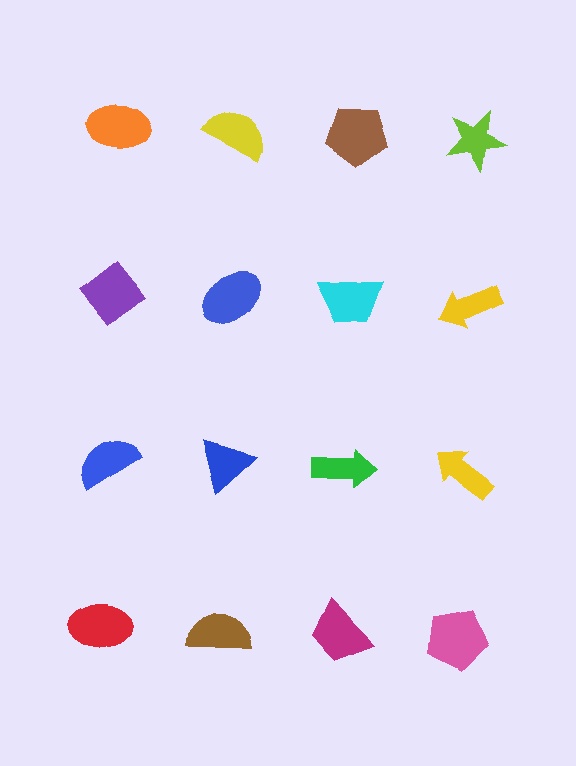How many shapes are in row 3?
4 shapes.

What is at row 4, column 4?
A pink pentagon.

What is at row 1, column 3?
A brown pentagon.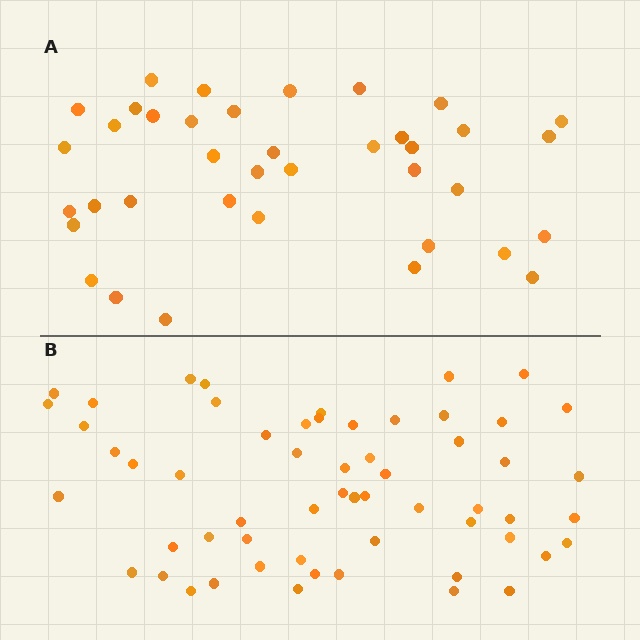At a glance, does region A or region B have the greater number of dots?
Region B (the bottom region) has more dots.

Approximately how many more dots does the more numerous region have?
Region B has approximately 20 more dots than region A.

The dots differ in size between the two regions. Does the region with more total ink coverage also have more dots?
No. Region A has more total ink coverage because its dots are larger, but region B actually contains more individual dots. Total area can be misleading — the number of items is what matters here.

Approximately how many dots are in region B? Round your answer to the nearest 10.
About 60 dots. (The exact count is 58, which rounds to 60.)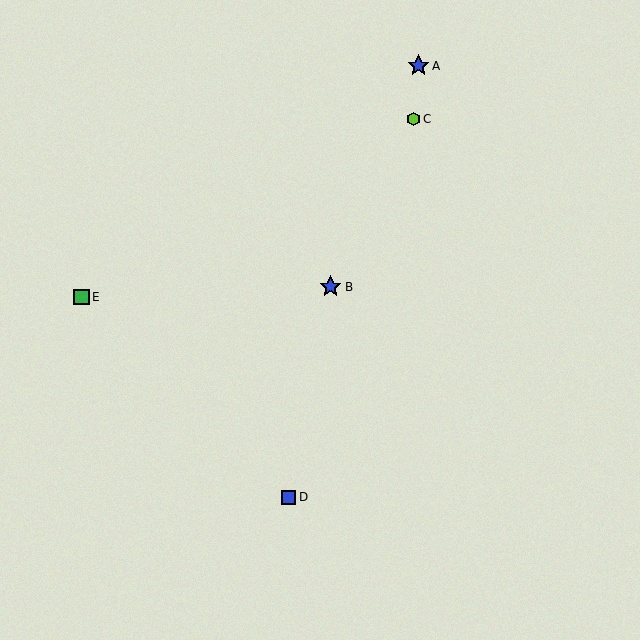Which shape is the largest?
The blue star (labeled B) is the largest.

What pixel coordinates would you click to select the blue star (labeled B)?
Click at (331, 287) to select the blue star B.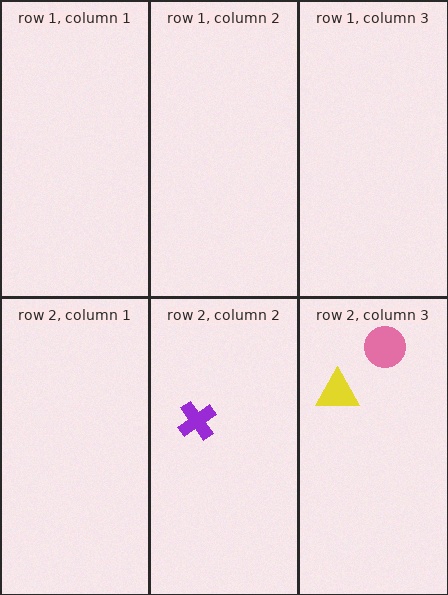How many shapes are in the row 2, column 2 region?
1.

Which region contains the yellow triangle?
The row 2, column 3 region.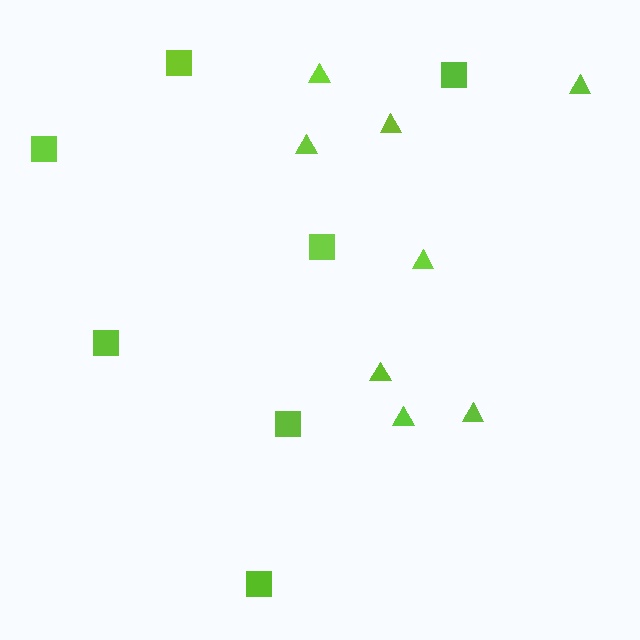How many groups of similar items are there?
There are 2 groups: one group of triangles (8) and one group of squares (7).